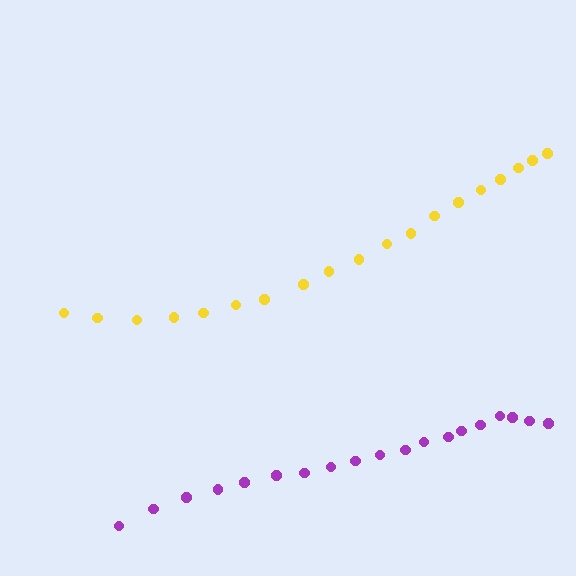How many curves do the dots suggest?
There are 2 distinct paths.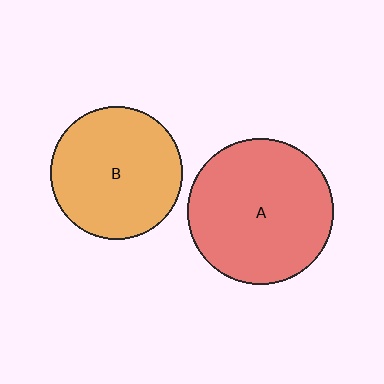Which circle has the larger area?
Circle A (red).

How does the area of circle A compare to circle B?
Approximately 1.2 times.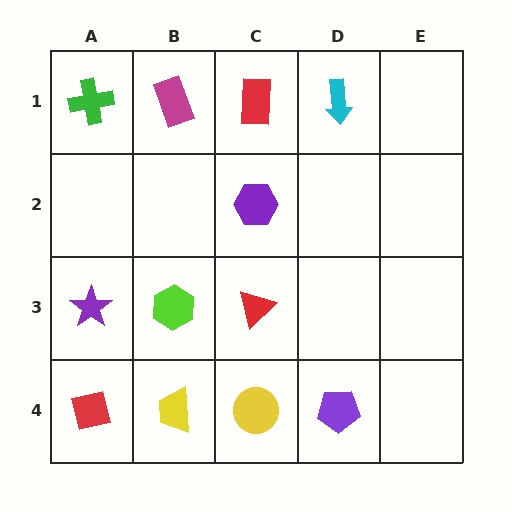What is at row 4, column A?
A red square.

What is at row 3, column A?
A purple star.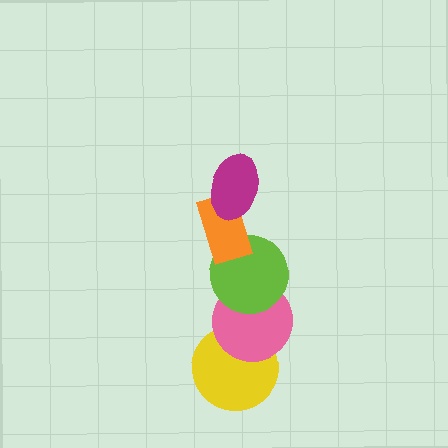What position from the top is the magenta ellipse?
The magenta ellipse is 1st from the top.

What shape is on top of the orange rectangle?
The magenta ellipse is on top of the orange rectangle.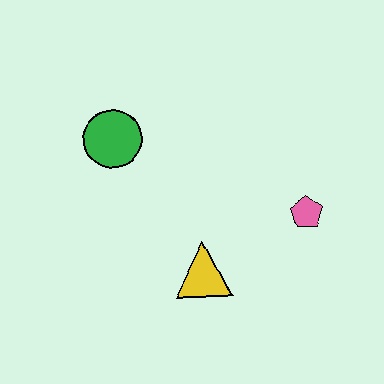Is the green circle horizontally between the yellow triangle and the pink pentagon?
No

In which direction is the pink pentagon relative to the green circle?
The pink pentagon is to the right of the green circle.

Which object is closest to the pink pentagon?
The yellow triangle is closest to the pink pentagon.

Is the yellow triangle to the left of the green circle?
No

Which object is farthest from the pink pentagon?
The green circle is farthest from the pink pentagon.